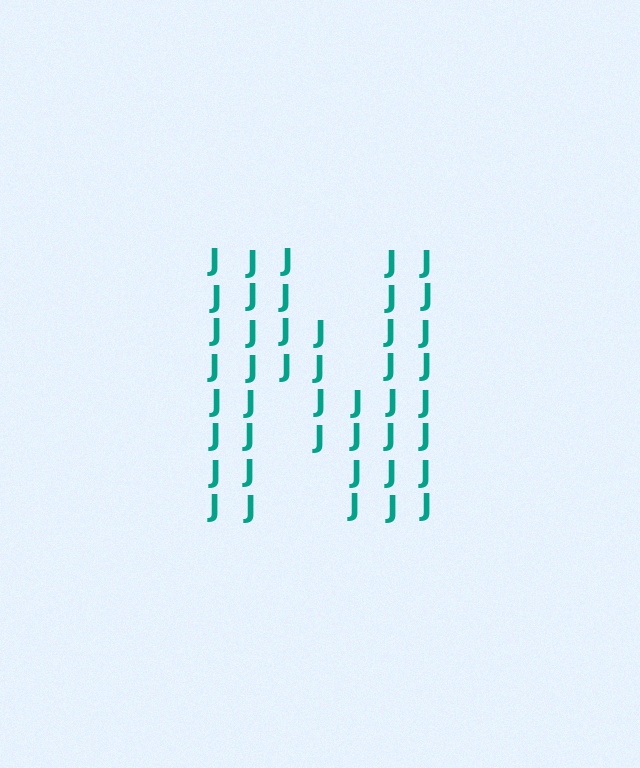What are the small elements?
The small elements are letter J's.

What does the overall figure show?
The overall figure shows the letter N.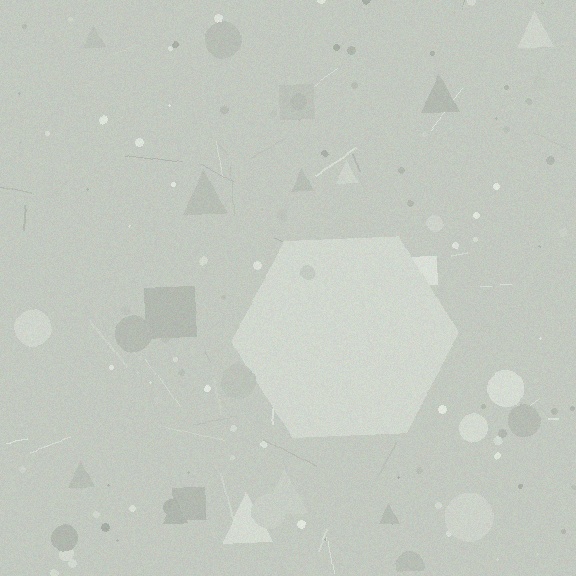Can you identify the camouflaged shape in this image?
The camouflaged shape is a hexagon.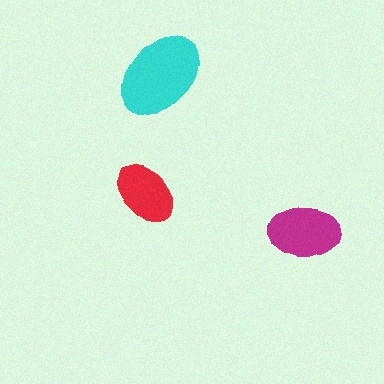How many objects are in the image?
There are 3 objects in the image.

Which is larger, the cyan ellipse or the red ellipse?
The cyan one.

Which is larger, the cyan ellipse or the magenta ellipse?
The cyan one.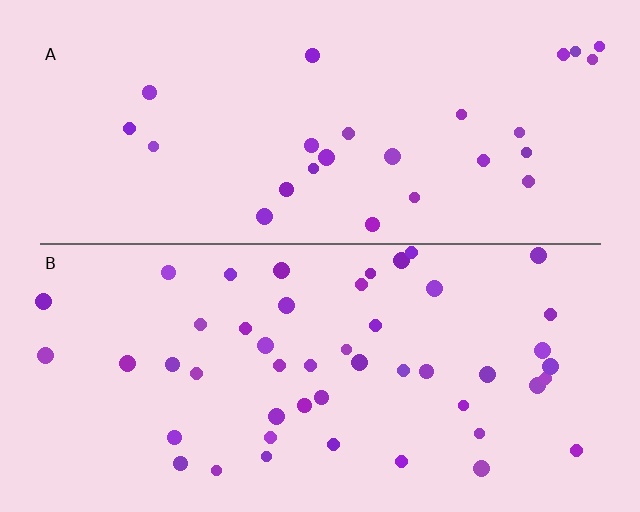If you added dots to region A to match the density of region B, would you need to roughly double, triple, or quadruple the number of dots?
Approximately double.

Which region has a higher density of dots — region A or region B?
B (the bottom).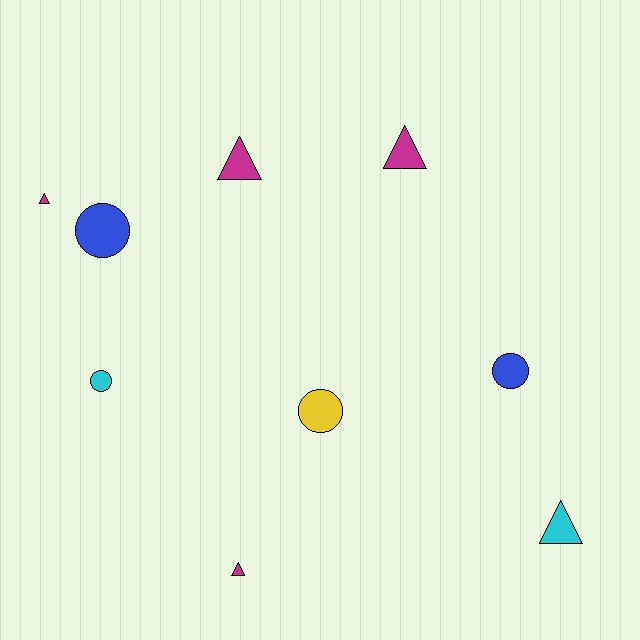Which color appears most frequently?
Magenta, with 4 objects.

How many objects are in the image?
There are 9 objects.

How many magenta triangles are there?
There are 4 magenta triangles.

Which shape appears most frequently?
Triangle, with 5 objects.